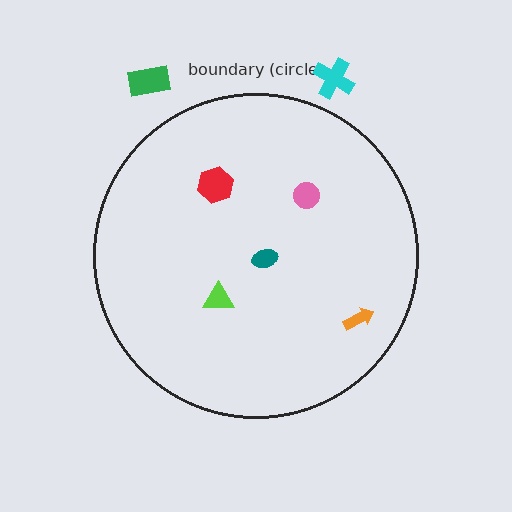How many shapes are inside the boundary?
5 inside, 2 outside.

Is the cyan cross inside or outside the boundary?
Outside.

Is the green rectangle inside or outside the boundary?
Outside.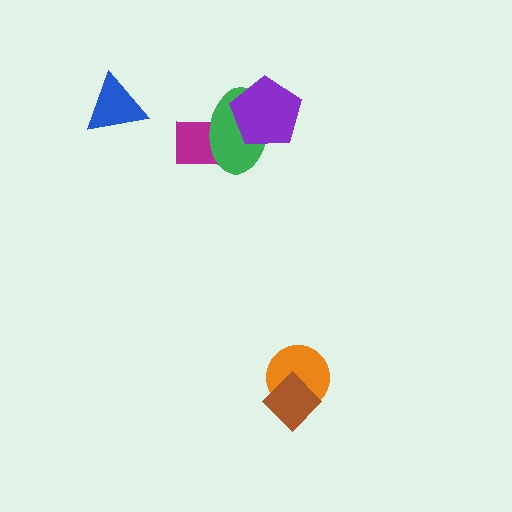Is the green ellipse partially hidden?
Yes, it is partially covered by another shape.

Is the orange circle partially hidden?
Yes, it is partially covered by another shape.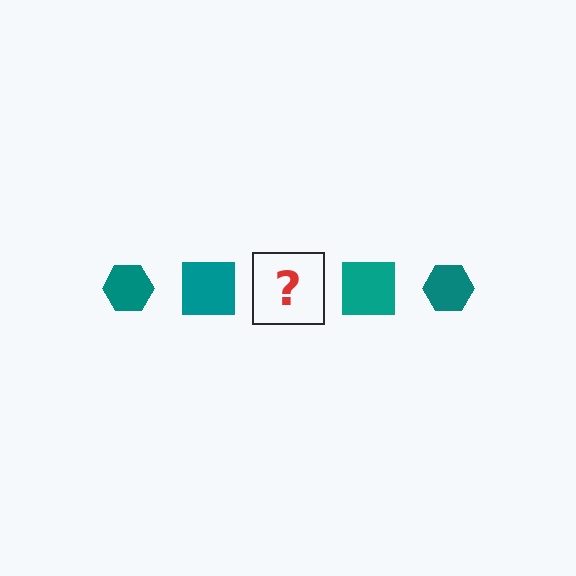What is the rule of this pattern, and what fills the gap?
The rule is that the pattern cycles through hexagon, square shapes in teal. The gap should be filled with a teal hexagon.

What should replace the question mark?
The question mark should be replaced with a teal hexagon.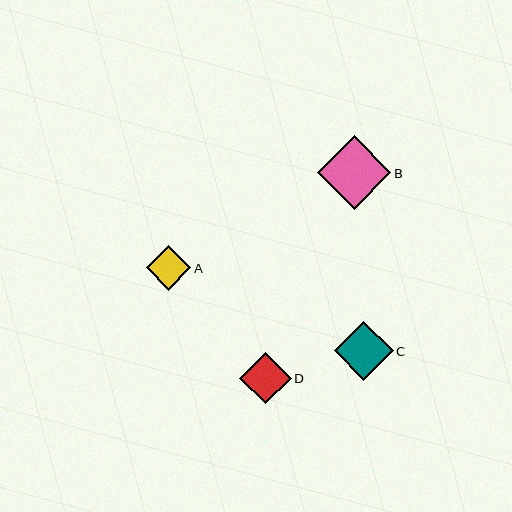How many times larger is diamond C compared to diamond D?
Diamond C is approximately 1.1 times the size of diamond D.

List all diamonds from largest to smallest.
From largest to smallest: B, C, D, A.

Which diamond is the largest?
Diamond B is the largest with a size of approximately 74 pixels.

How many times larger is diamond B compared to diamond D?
Diamond B is approximately 1.4 times the size of diamond D.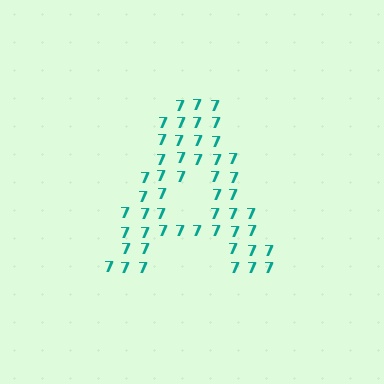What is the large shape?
The large shape is the letter A.